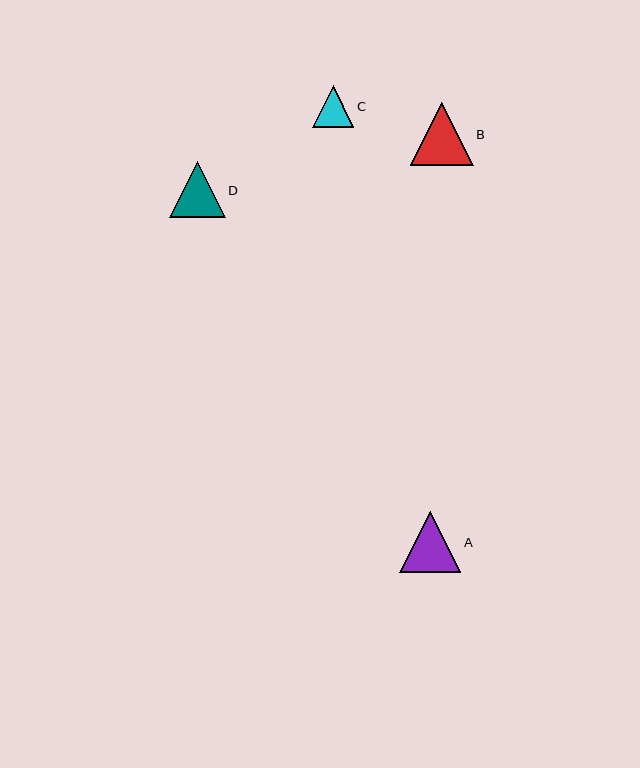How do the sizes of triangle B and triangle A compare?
Triangle B and triangle A are approximately the same size.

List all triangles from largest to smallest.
From largest to smallest: B, A, D, C.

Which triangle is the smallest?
Triangle C is the smallest with a size of approximately 42 pixels.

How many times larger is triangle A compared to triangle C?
Triangle A is approximately 1.5 times the size of triangle C.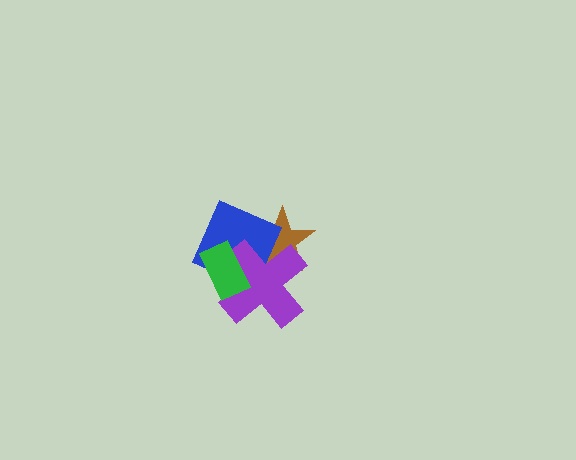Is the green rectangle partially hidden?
No, no other shape covers it.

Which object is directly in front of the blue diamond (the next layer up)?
The purple cross is directly in front of the blue diamond.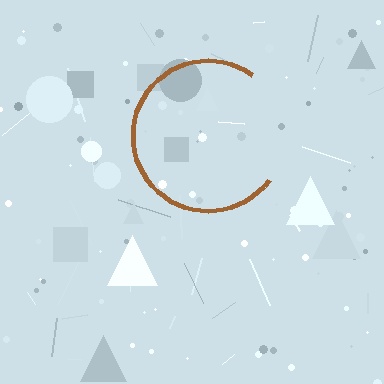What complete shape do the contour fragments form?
The contour fragments form a circle.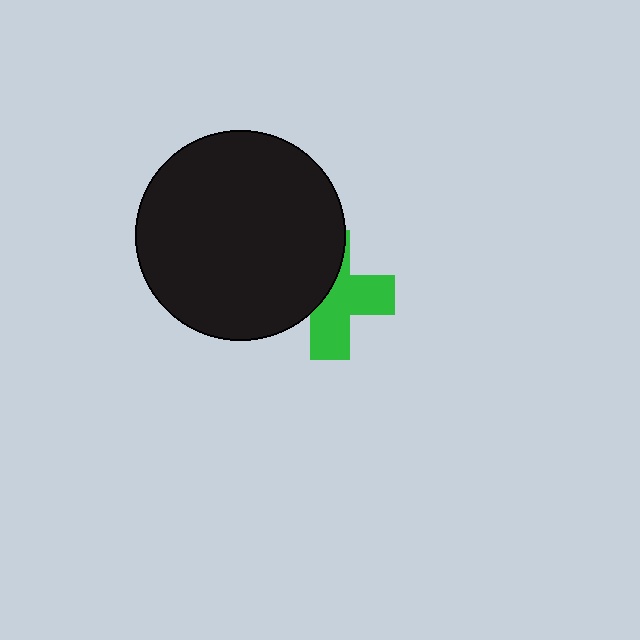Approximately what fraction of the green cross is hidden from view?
Roughly 45% of the green cross is hidden behind the black circle.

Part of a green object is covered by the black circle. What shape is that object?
It is a cross.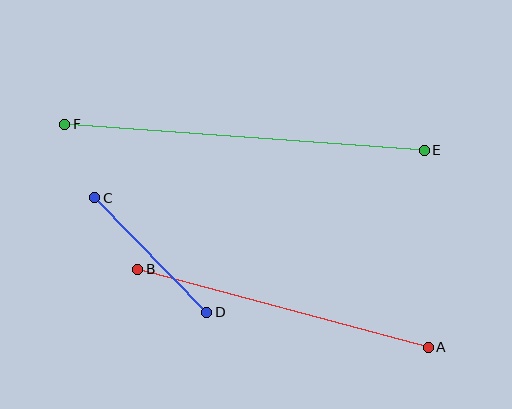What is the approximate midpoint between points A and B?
The midpoint is at approximately (283, 308) pixels.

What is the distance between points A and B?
The distance is approximately 301 pixels.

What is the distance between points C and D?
The distance is approximately 160 pixels.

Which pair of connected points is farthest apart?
Points E and F are farthest apart.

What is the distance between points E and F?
The distance is approximately 360 pixels.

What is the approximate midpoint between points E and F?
The midpoint is at approximately (245, 137) pixels.